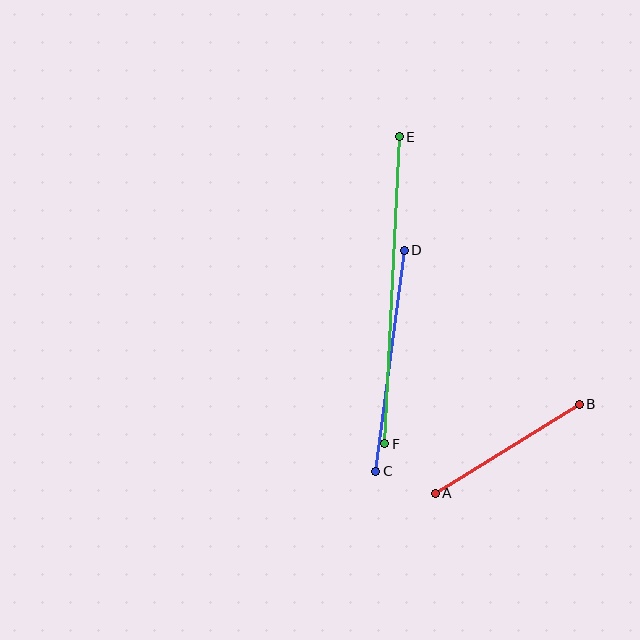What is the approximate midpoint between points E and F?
The midpoint is at approximately (392, 290) pixels.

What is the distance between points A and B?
The distance is approximately 169 pixels.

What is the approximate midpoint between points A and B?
The midpoint is at approximately (507, 449) pixels.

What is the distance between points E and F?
The distance is approximately 307 pixels.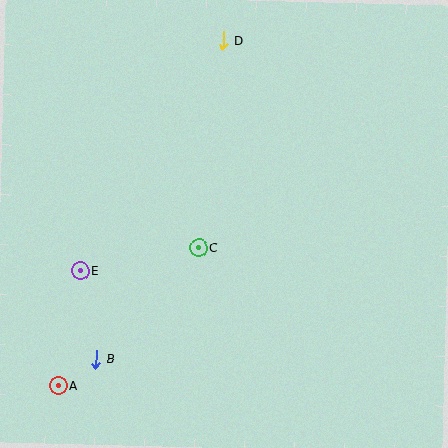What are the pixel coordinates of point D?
Point D is at (223, 41).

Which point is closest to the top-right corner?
Point D is closest to the top-right corner.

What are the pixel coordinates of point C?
Point C is at (199, 248).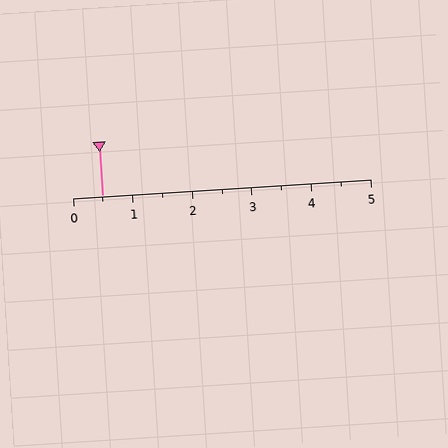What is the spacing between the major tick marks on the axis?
The major ticks are spaced 1 apart.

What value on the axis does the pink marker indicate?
The marker indicates approximately 0.5.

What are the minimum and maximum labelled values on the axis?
The axis runs from 0 to 5.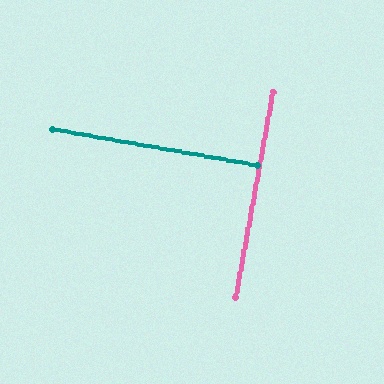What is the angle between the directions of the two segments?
Approximately 90 degrees.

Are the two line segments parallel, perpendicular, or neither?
Perpendicular — they meet at approximately 90°.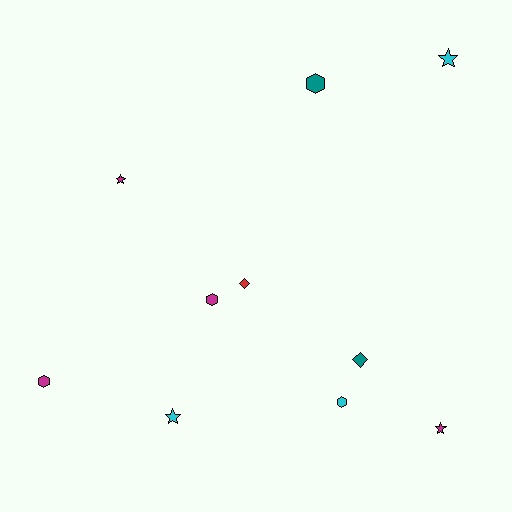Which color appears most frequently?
Magenta, with 4 objects.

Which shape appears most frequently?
Star, with 4 objects.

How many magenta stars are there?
There are 2 magenta stars.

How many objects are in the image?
There are 10 objects.